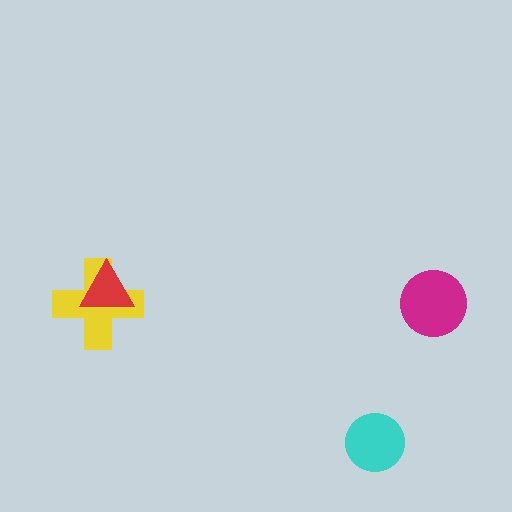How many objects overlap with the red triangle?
1 object overlaps with the red triangle.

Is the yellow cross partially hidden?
Yes, it is partially covered by another shape.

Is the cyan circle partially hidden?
No, no other shape covers it.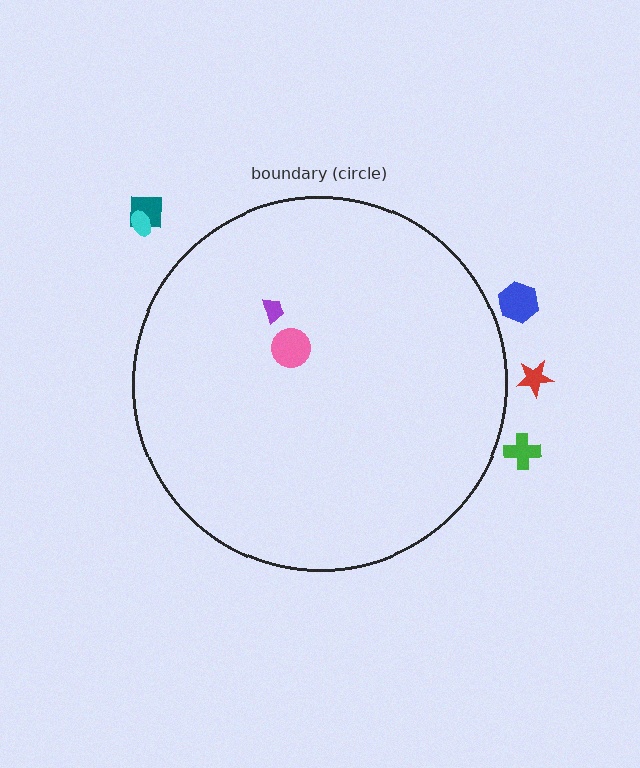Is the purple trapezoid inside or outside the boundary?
Inside.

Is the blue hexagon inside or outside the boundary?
Outside.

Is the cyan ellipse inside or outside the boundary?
Outside.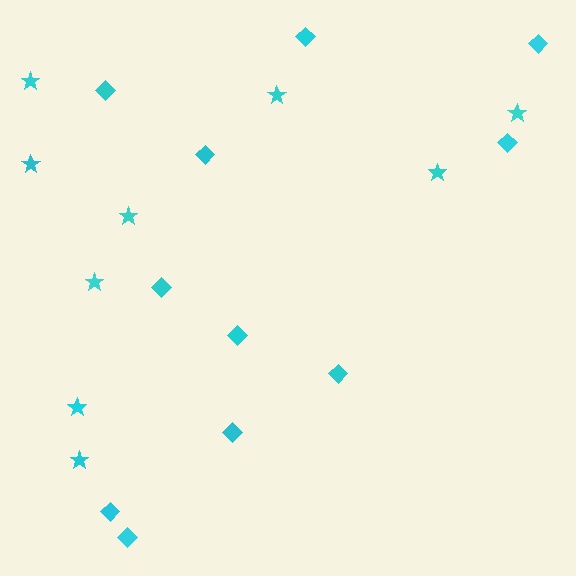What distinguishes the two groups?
There are 2 groups: one group of diamonds (11) and one group of stars (9).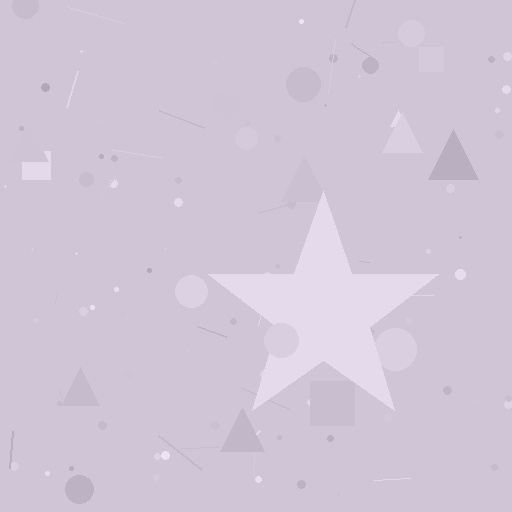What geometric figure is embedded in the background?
A star is embedded in the background.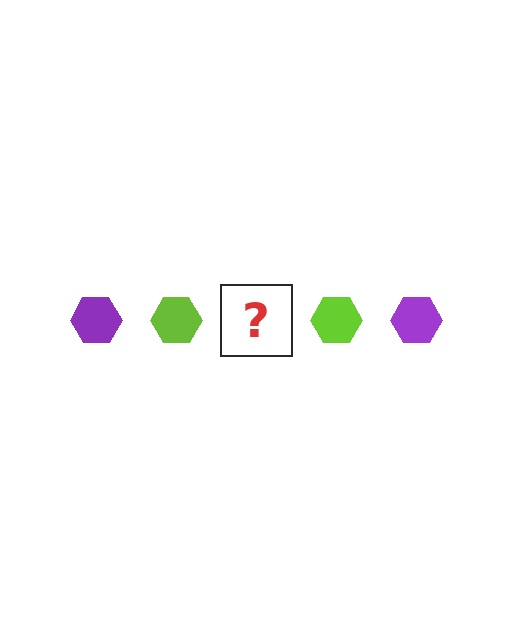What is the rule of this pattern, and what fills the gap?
The rule is that the pattern cycles through purple, lime hexagons. The gap should be filled with a purple hexagon.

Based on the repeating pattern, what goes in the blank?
The blank should be a purple hexagon.